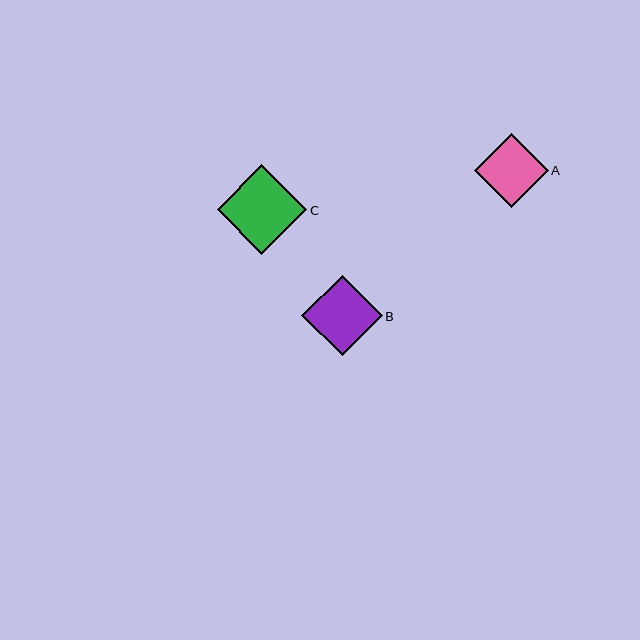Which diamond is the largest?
Diamond C is the largest with a size of approximately 90 pixels.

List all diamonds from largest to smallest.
From largest to smallest: C, B, A.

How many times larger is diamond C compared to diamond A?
Diamond C is approximately 1.2 times the size of diamond A.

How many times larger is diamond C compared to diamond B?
Diamond C is approximately 1.1 times the size of diamond B.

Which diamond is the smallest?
Diamond A is the smallest with a size of approximately 74 pixels.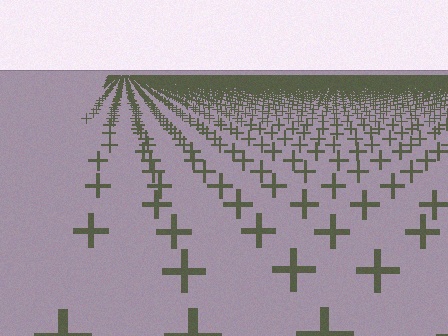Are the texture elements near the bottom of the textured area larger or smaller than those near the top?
Larger. Near the bottom, elements are closer to the viewer and appear at a bigger on-screen size.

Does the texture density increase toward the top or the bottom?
Density increases toward the top.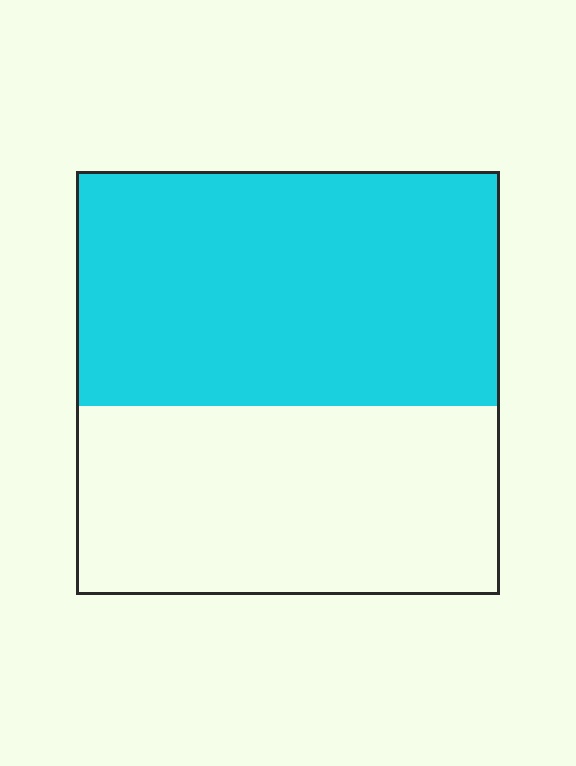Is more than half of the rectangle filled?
Yes.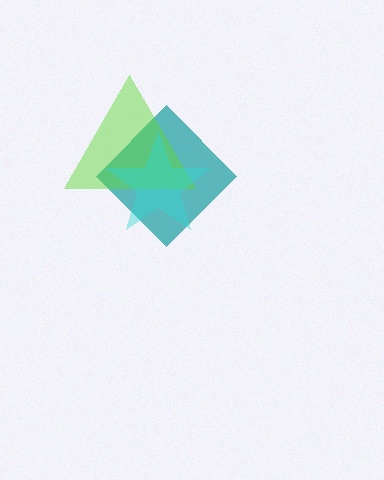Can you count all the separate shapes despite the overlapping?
Yes, there are 3 separate shapes.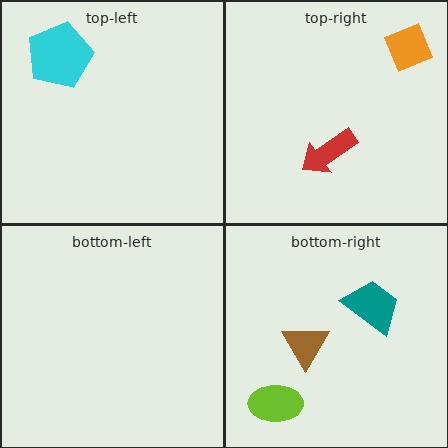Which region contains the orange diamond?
The top-right region.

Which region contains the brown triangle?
The bottom-right region.